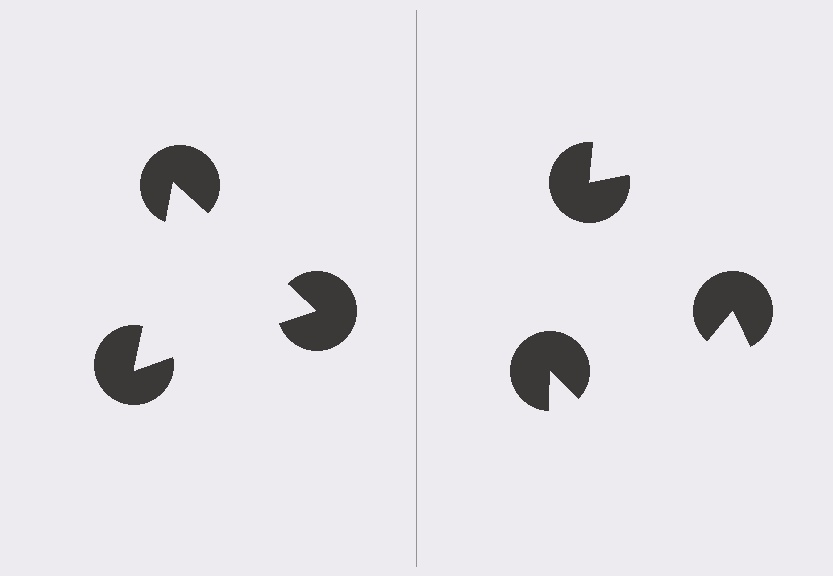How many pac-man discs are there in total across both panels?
6 — 3 on each side.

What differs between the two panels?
The pac-man discs are positioned identically on both sides; only the wedge orientations differ. On the left they align to a triangle; on the right they are misaligned.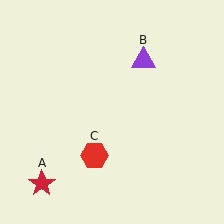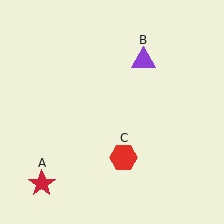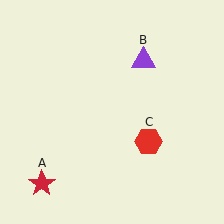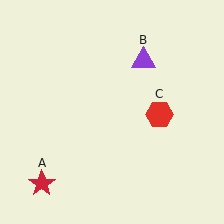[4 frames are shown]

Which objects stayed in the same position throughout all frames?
Red star (object A) and purple triangle (object B) remained stationary.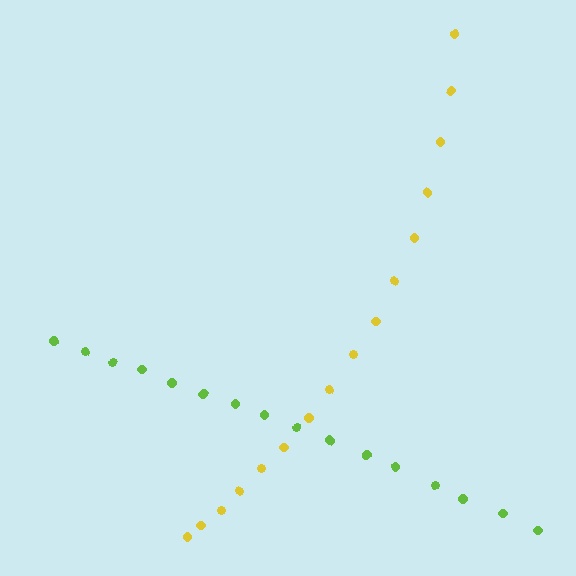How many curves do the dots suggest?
There are 2 distinct paths.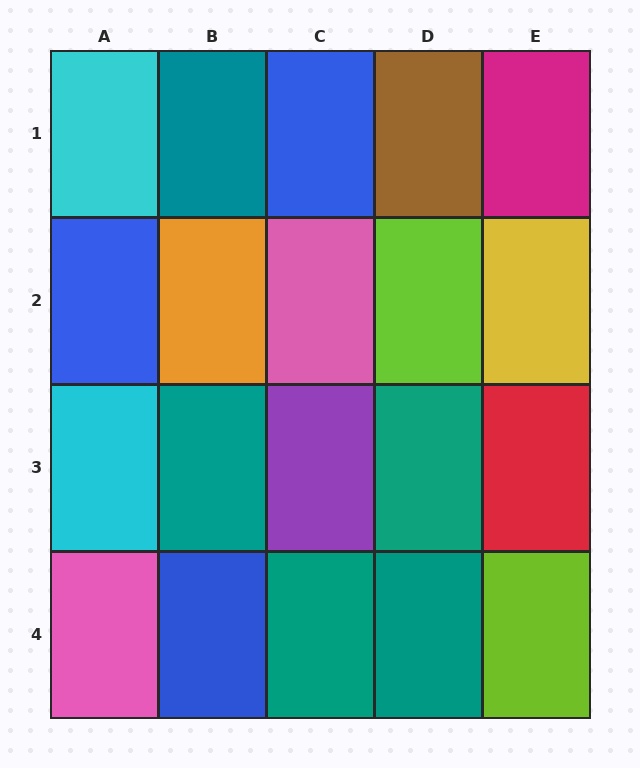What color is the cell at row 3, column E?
Red.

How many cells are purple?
1 cell is purple.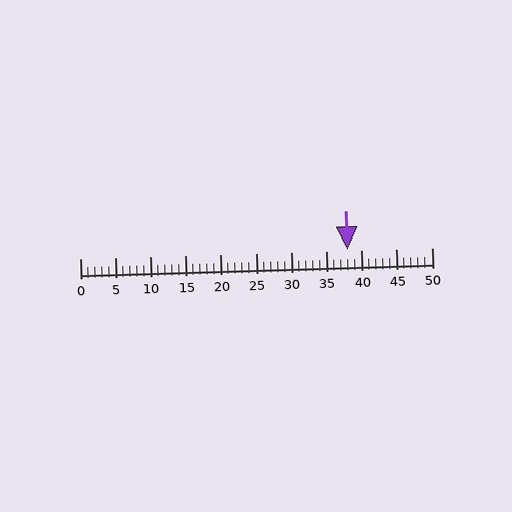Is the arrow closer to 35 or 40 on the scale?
The arrow is closer to 40.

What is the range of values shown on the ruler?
The ruler shows values from 0 to 50.